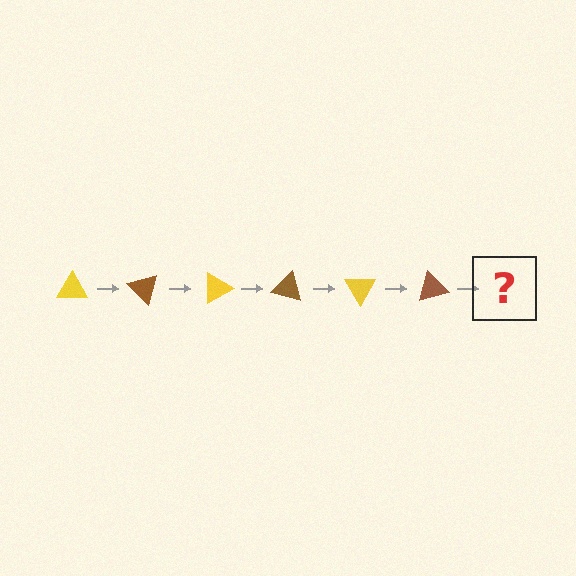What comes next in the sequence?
The next element should be a yellow triangle, rotated 270 degrees from the start.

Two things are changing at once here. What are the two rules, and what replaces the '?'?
The two rules are that it rotates 45 degrees each step and the color cycles through yellow and brown. The '?' should be a yellow triangle, rotated 270 degrees from the start.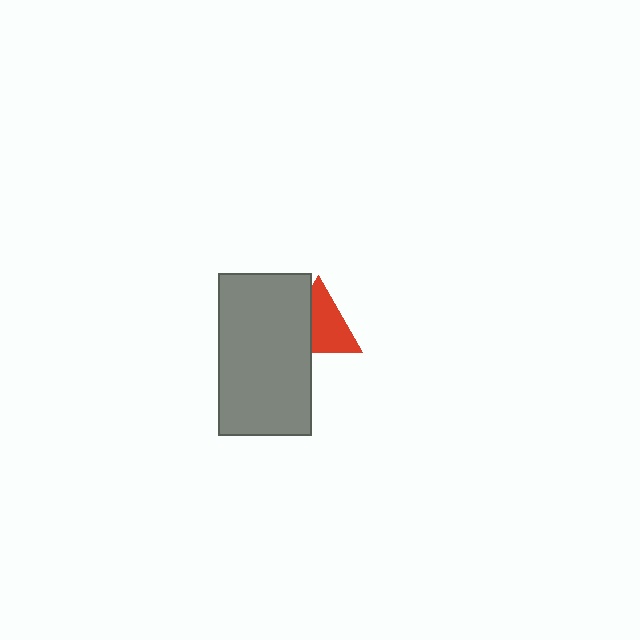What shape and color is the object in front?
The object in front is a gray rectangle.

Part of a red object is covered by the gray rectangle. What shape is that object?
It is a triangle.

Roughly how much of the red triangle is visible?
About half of it is visible (roughly 64%).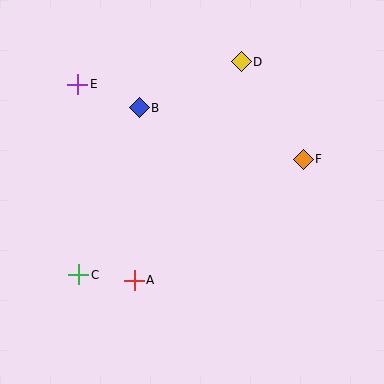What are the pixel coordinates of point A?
Point A is at (134, 280).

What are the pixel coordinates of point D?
Point D is at (241, 62).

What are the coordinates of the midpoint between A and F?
The midpoint between A and F is at (219, 220).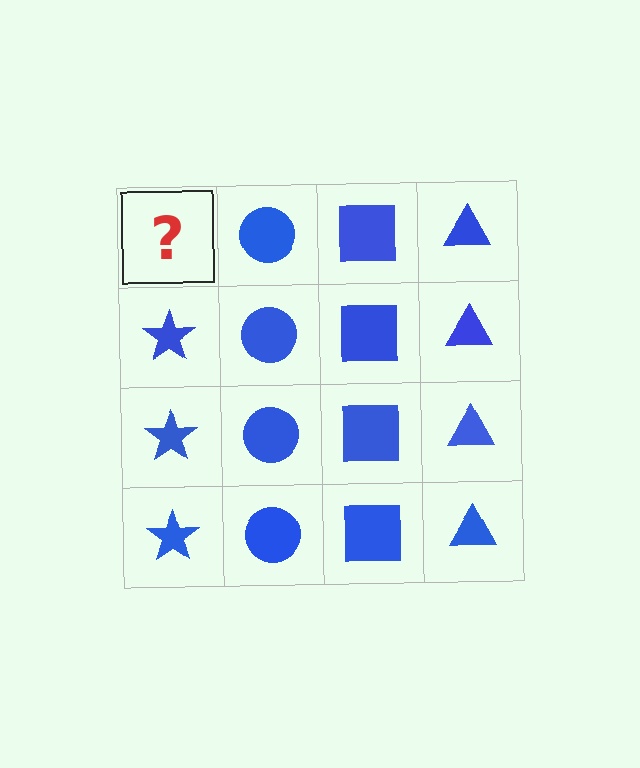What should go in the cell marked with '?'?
The missing cell should contain a blue star.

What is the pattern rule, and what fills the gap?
The rule is that each column has a consistent shape. The gap should be filled with a blue star.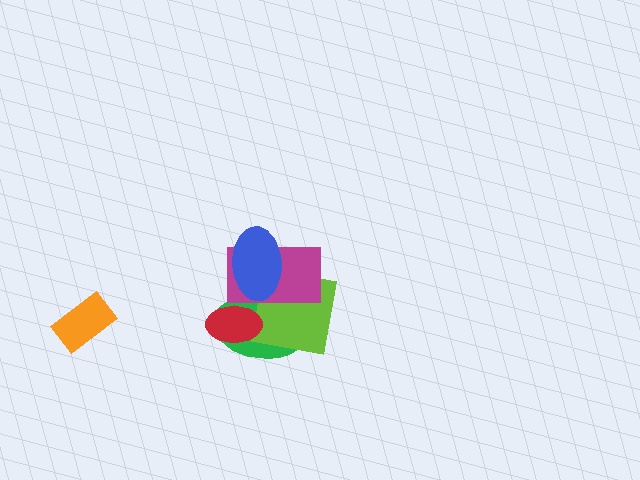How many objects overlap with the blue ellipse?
3 objects overlap with the blue ellipse.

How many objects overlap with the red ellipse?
2 objects overlap with the red ellipse.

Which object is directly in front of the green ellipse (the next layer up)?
The lime square is directly in front of the green ellipse.